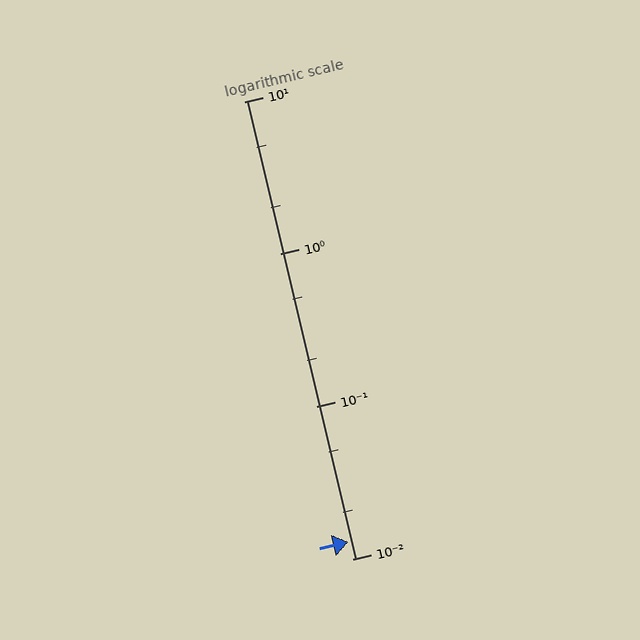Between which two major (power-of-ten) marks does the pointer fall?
The pointer is between 0.01 and 0.1.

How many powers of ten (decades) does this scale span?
The scale spans 3 decades, from 0.01 to 10.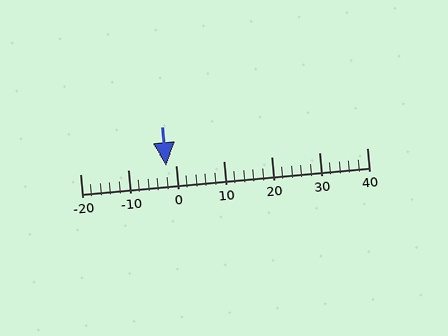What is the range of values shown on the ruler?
The ruler shows values from -20 to 40.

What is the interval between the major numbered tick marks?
The major tick marks are spaced 10 units apart.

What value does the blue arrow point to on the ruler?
The blue arrow points to approximately -2.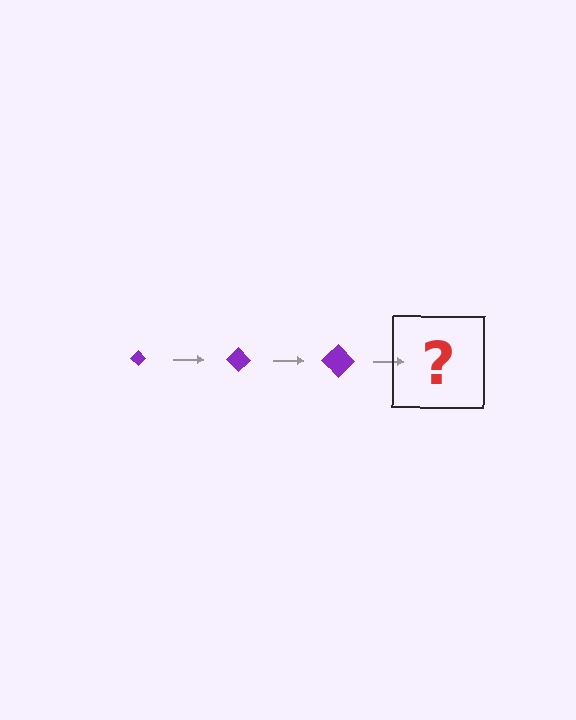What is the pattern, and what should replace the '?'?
The pattern is that the diamond gets progressively larger each step. The '?' should be a purple diamond, larger than the previous one.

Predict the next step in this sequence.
The next step is a purple diamond, larger than the previous one.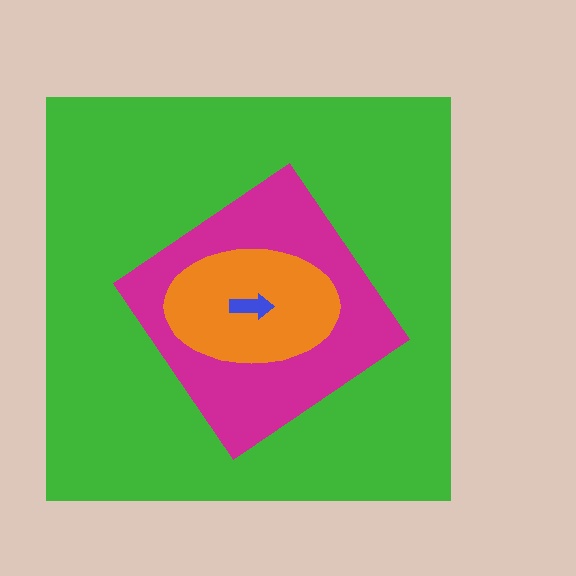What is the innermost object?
The blue arrow.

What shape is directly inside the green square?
The magenta diamond.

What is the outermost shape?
The green square.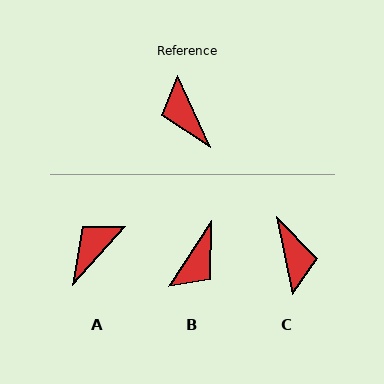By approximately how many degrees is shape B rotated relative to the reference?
Approximately 121 degrees counter-clockwise.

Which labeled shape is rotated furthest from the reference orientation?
C, about 167 degrees away.